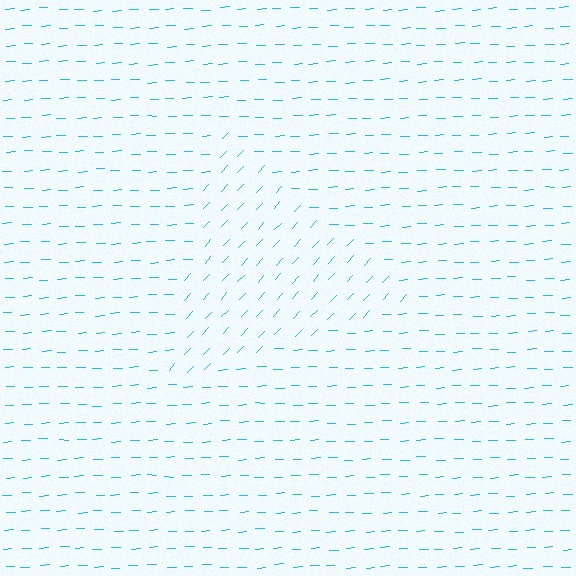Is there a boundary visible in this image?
Yes, there is a texture boundary formed by a change in line orientation.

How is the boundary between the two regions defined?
The boundary is defined purely by a change in line orientation (approximately 45 degrees difference). All lines are the same color and thickness.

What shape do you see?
I see a triangle.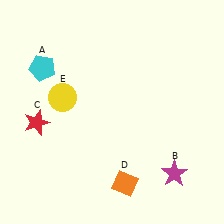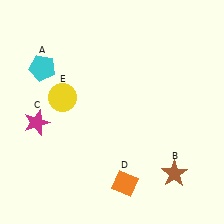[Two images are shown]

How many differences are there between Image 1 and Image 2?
There are 2 differences between the two images.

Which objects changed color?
B changed from magenta to brown. C changed from red to magenta.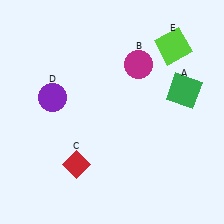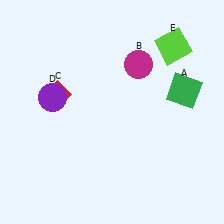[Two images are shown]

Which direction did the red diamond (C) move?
The red diamond (C) moved up.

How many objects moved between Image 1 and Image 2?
1 object moved between the two images.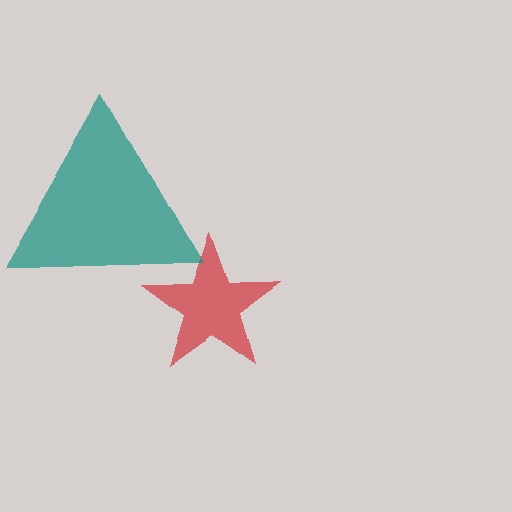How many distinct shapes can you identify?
There are 2 distinct shapes: a red star, a teal triangle.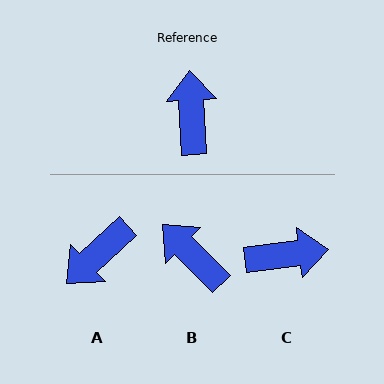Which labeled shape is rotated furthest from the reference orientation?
A, about 130 degrees away.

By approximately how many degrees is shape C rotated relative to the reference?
Approximately 86 degrees clockwise.